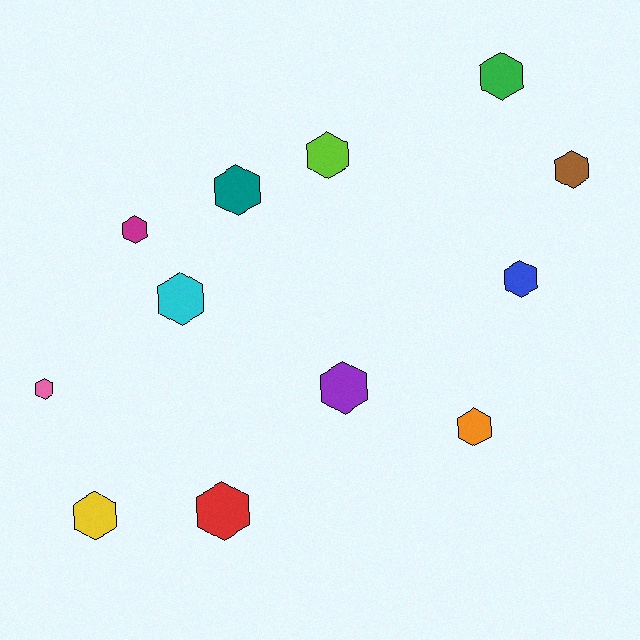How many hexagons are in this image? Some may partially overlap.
There are 12 hexagons.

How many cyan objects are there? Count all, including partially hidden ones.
There is 1 cyan object.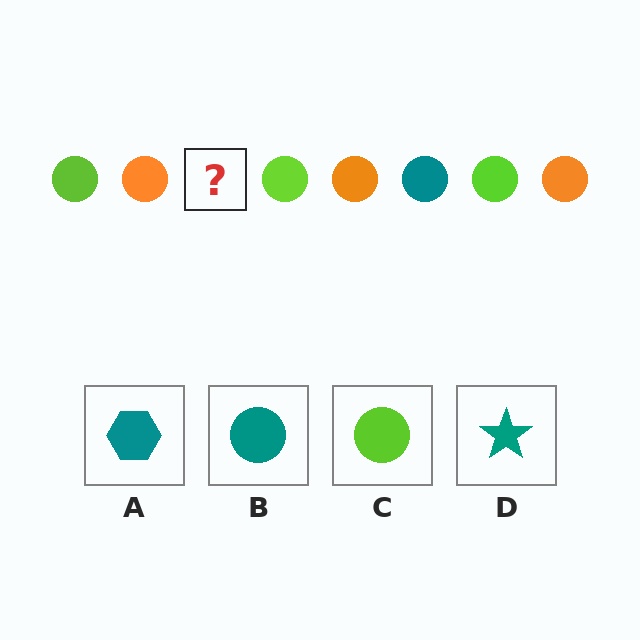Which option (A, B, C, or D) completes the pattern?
B.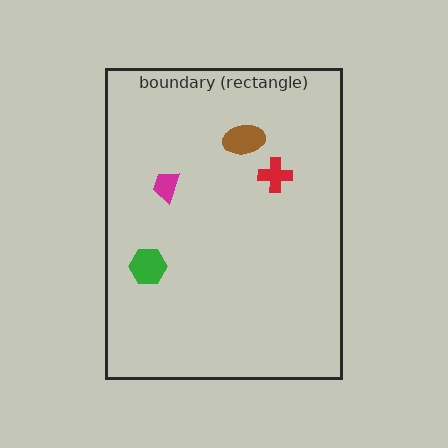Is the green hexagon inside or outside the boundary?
Inside.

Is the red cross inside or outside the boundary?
Inside.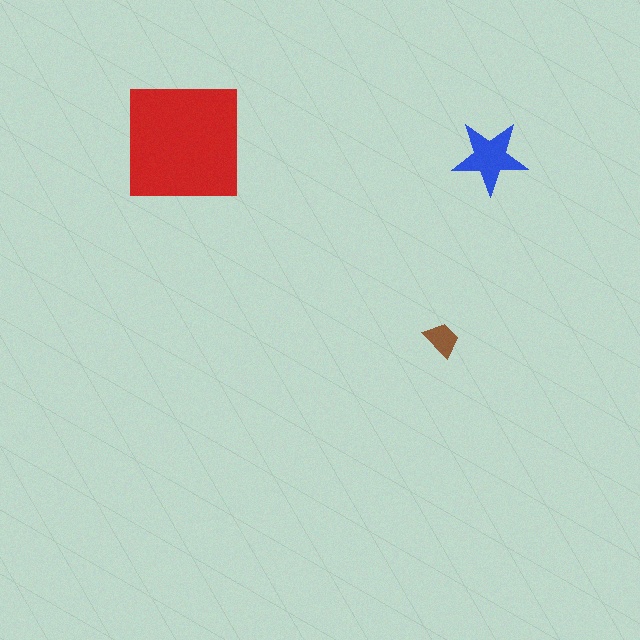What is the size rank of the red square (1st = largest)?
1st.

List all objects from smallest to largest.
The brown trapezoid, the blue star, the red square.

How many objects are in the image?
There are 3 objects in the image.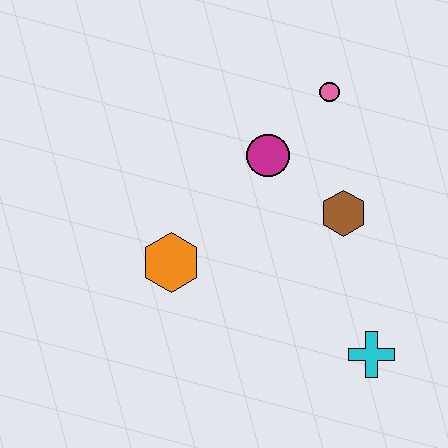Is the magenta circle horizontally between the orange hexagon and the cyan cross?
Yes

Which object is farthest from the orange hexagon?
The pink circle is farthest from the orange hexagon.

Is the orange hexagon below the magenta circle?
Yes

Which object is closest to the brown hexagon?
The magenta circle is closest to the brown hexagon.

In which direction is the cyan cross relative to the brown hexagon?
The cyan cross is below the brown hexagon.